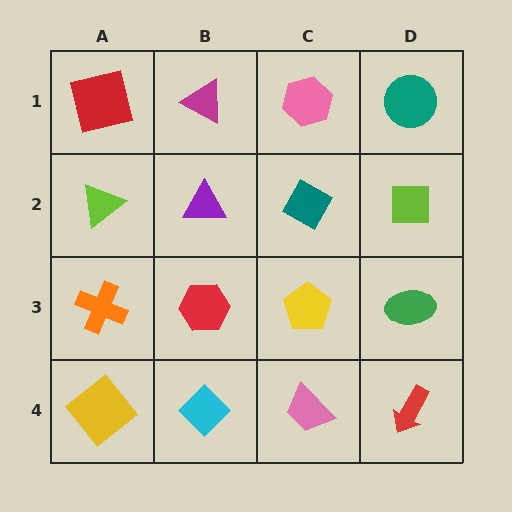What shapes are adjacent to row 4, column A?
An orange cross (row 3, column A), a cyan diamond (row 4, column B).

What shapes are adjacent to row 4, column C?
A yellow pentagon (row 3, column C), a cyan diamond (row 4, column B), a red arrow (row 4, column D).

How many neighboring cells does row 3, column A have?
3.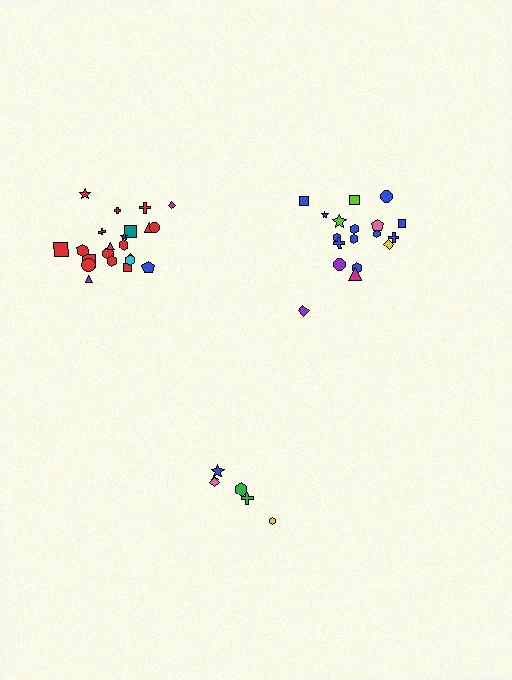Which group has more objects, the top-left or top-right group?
The top-left group.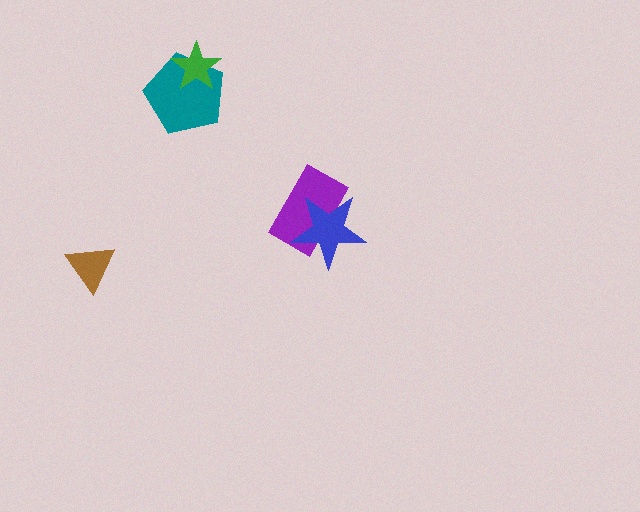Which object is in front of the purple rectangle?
The blue star is in front of the purple rectangle.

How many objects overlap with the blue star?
1 object overlaps with the blue star.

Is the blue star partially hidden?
No, no other shape covers it.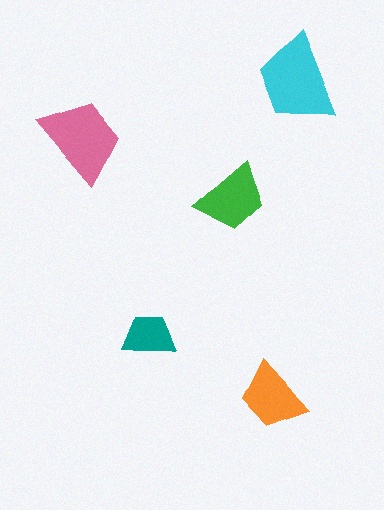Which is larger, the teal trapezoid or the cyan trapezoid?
The cyan one.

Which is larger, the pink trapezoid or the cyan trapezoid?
The cyan one.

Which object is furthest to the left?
The pink trapezoid is leftmost.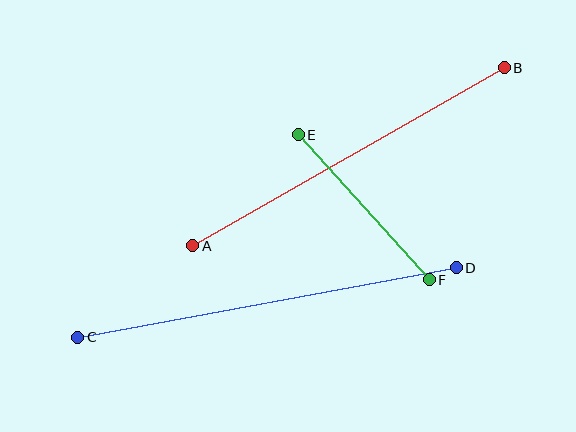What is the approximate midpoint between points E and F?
The midpoint is at approximately (364, 207) pixels.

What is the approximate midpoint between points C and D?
The midpoint is at approximately (267, 303) pixels.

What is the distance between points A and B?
The distance is approximately 359 pixels.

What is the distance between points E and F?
The distance is approximately 196 pixels.